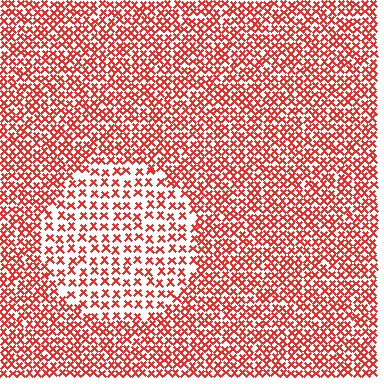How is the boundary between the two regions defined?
The boundary is defined by a change in element density (approximately 1.8x ratio). All elements are the same color, size, and shape.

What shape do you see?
I see a circle.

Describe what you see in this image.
The image contains small red elements arranged at two different densities. A circle-shaped region is visible where the elements are less densely packed than the surrounding area.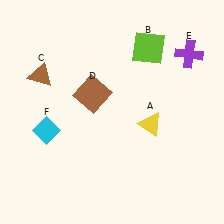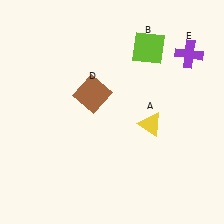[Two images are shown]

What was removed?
The cyan diamond (F), the brown triangle (C) were removed in Image 2.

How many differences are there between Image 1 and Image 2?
There are 2 differences between the two images.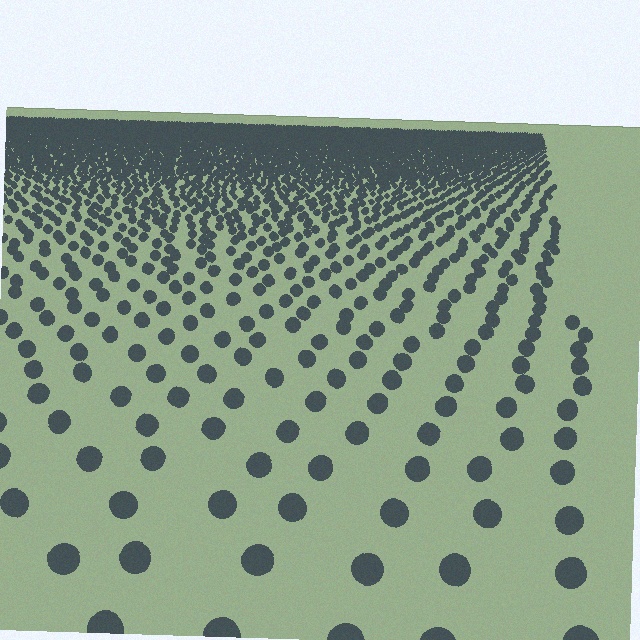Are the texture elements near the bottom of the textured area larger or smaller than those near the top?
Larger. Near the bottom, elements are closer to the viewer and appear at a bigger on-screen size.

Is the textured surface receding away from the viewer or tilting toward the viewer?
The surface is receding away from the viewer. Texture elements get smaller and denser toward the top.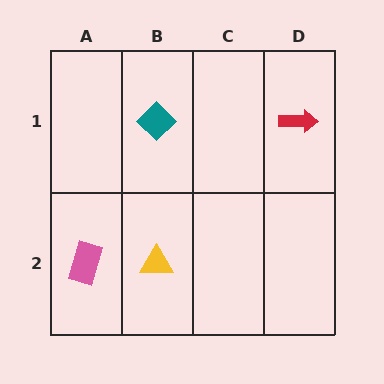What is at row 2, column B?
A yellow triangle.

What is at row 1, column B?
A teal diamond.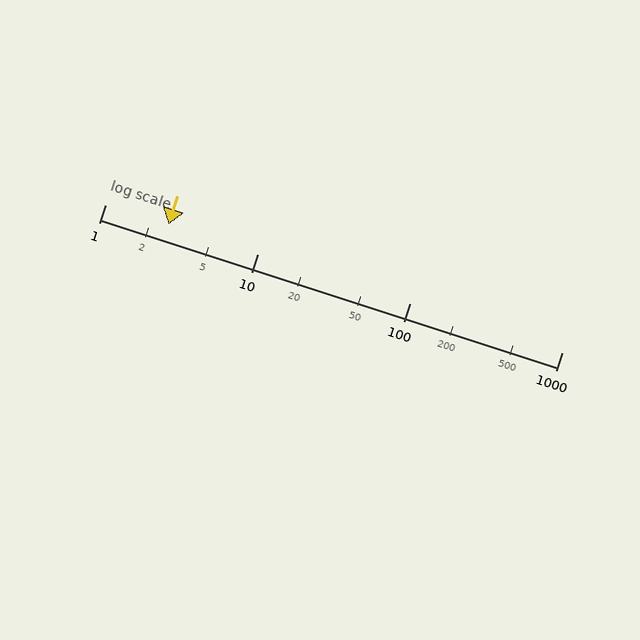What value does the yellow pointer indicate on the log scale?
The pointer indicates approximately 2.6.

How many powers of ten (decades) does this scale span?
The scale spans 3 decades, from 1 to 1000.